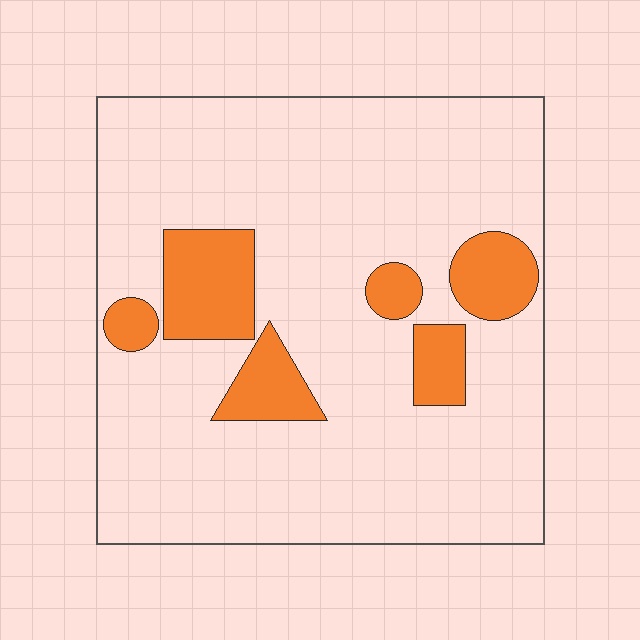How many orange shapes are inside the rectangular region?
6.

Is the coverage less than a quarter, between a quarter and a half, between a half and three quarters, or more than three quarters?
Less than a quarter.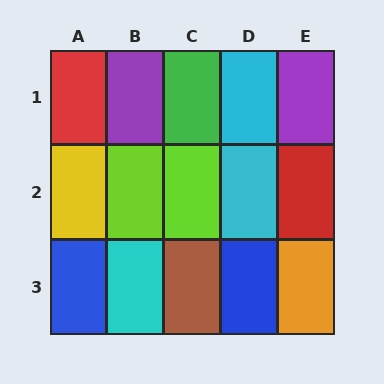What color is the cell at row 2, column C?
Lime.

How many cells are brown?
1 cell is brown.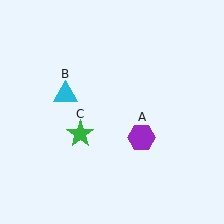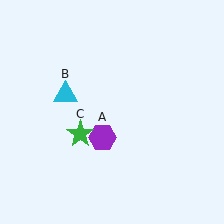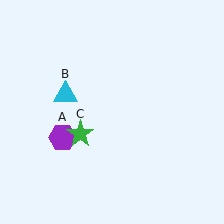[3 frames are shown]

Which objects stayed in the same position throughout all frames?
Cyan triangle (object B) and green star (object C) remained stationary.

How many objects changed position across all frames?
1 object changed position: purple hexagon (object A).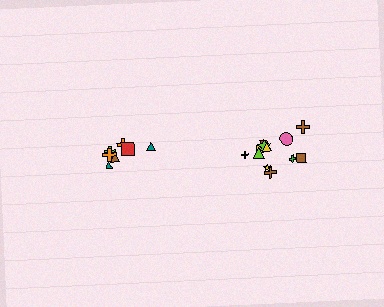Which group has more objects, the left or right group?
The right group.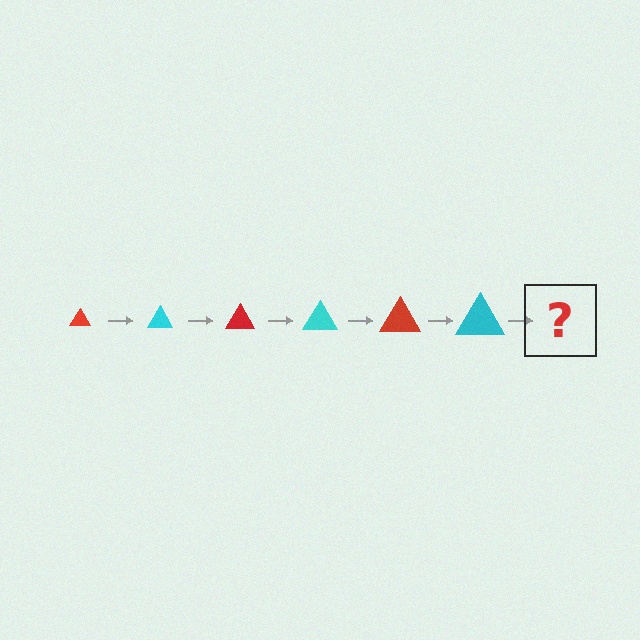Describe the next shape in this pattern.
It should be a red triangle, larger than the previous one.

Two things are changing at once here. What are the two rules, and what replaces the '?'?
The two rules are that the triangle grows larger each step and the color cycles through red and cyan. The '?' should be a red triangle, larger than the previous one.